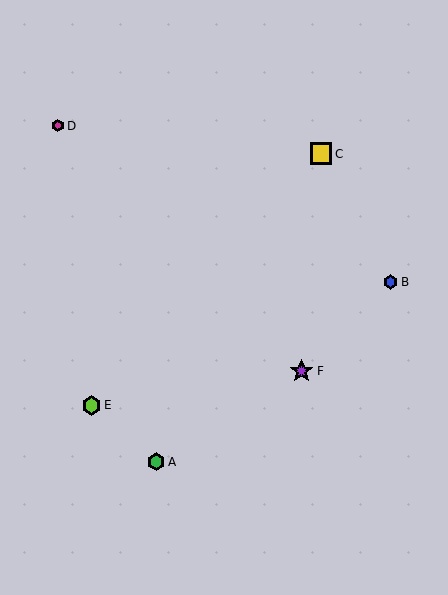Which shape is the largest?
The purple star (labeled F) is the largest.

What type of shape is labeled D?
Shape D is a magenta hexagon.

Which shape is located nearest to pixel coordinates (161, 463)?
The green hexagon (labeled A) at (156, 462) is nearest to that location.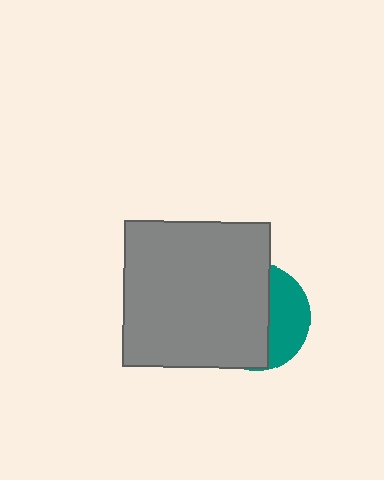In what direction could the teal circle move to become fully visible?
The teal circle could move right. That would shift it out from behind the gray square entirely.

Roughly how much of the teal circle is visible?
A small part of it is visible (roughly 35%).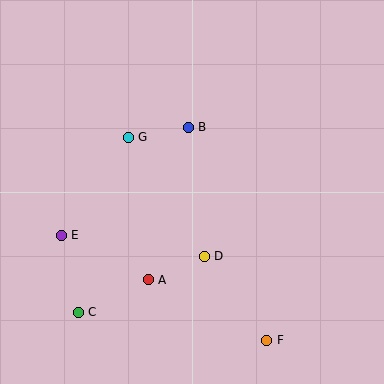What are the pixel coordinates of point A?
Point A is at (148, 280).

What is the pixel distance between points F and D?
The distance between F and D is 105 pixels.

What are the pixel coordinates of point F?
Point F is at (267, 340).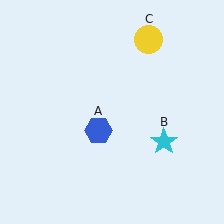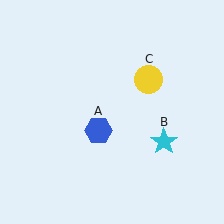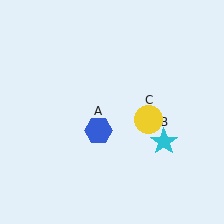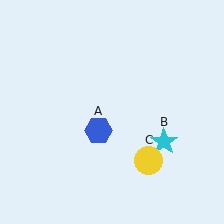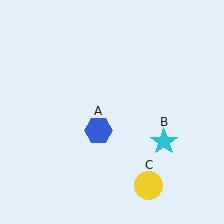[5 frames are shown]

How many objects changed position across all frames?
1 object changed position: yellow circle (object C).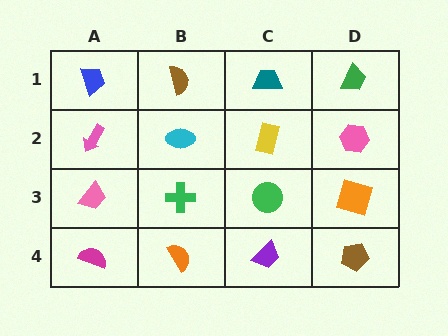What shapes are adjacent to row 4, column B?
A green cross (row 3, column B), a magenta semicircle (row 4, column A), a purple trapezoid (row 4, column C).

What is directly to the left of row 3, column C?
A green cross.